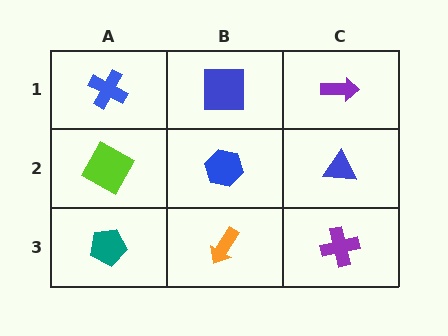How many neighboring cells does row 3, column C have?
2.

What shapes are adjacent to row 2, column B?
A blue square (row 1, column B), an orange arrow (row 3, column B), a lime square (row 2, column A), a blue triangle (row 2, column C).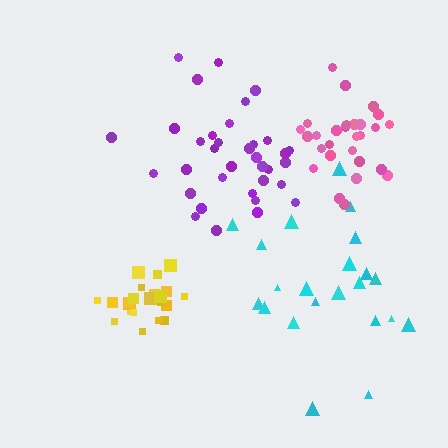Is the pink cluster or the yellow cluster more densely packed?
Yellow.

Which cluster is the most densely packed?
Yellow.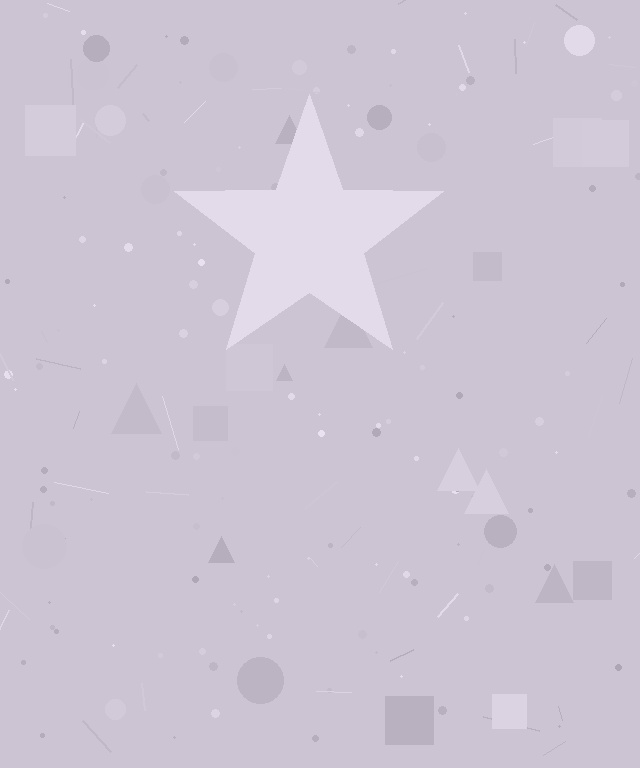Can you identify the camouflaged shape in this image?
The camouflaged shape is a star.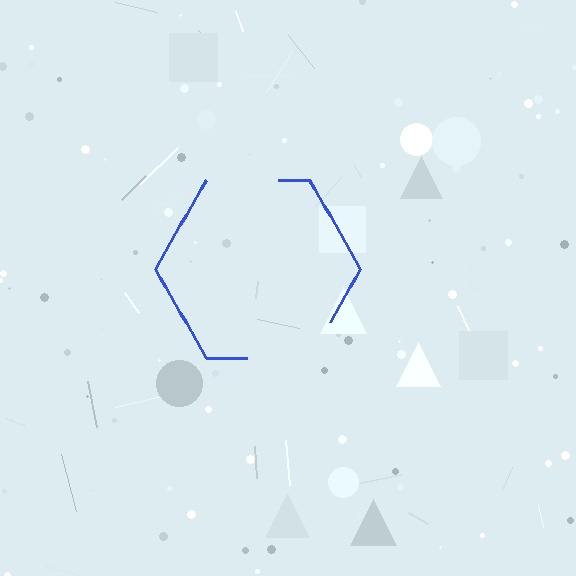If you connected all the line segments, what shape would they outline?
They would outline a hexagon.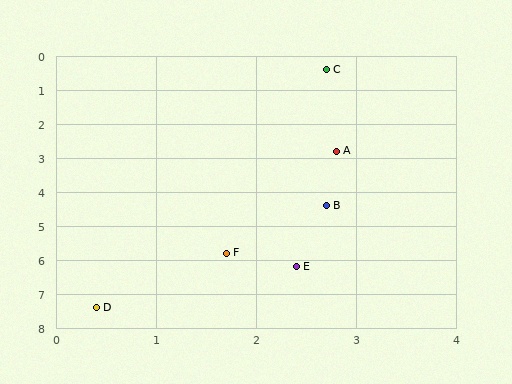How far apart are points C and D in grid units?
Points C and D are about 7.4 grid units apart.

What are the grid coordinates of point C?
Point C is at approximately (2.7, 0.4).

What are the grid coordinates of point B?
Point B is at approximately (2.7, 4.4).